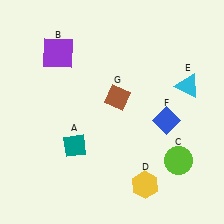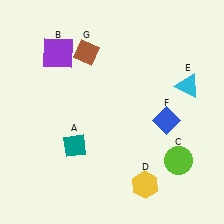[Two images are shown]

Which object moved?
The brown diamond (G) moved up.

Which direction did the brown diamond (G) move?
The brown diamond (G) moved up.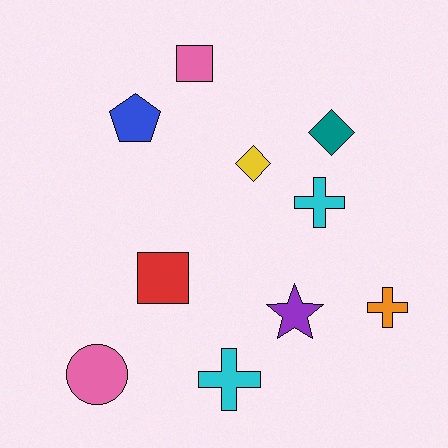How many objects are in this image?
There are 10 objects.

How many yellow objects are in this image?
There is 1 yellow object.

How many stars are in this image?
There is 1 star.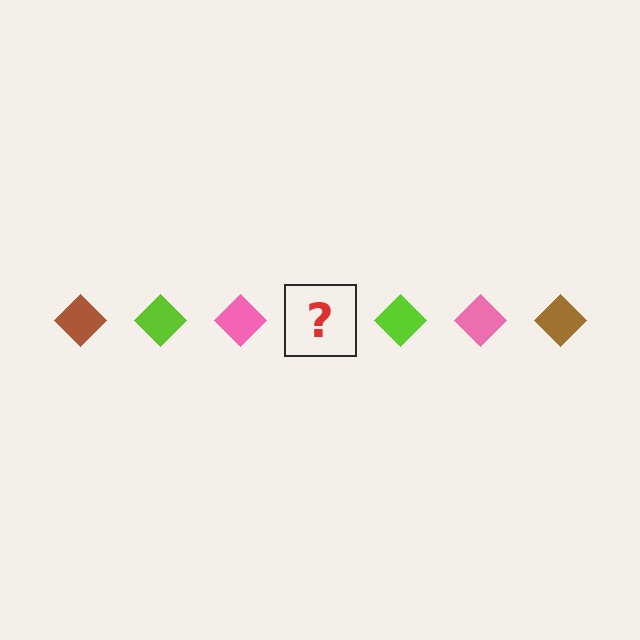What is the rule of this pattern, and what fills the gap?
The rule is that the pattern cycles through brown, lime, pink diamonds. The gap should be filled with a brown diamond.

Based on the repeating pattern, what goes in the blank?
The blank should be a brown diamond.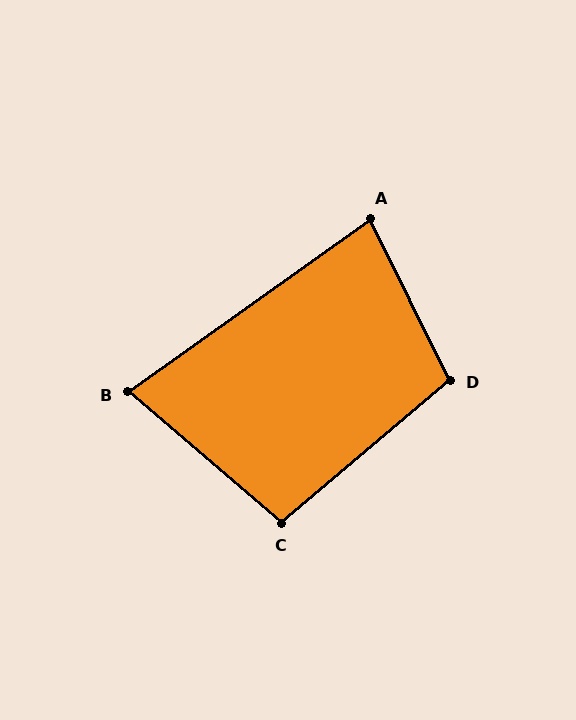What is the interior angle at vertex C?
Approximately 99 degrees (obtuse).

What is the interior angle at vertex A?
Approximately 81 degrees (acute).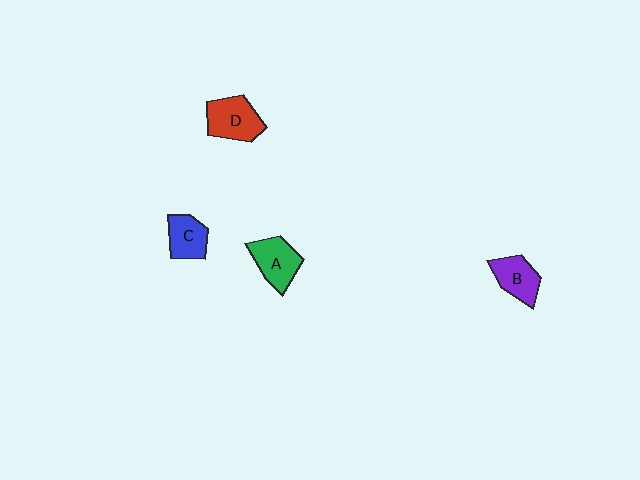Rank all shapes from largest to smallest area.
From largest to smallest: D (red), A (green), B (purple), C (blue).